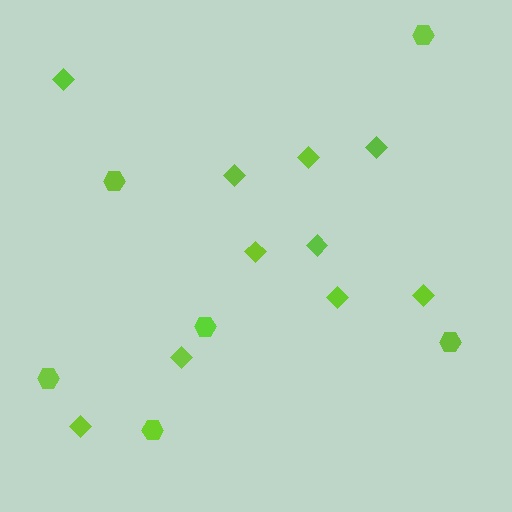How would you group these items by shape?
There are 2 groups: one group of hexagons (6) and one group of diamonds (10).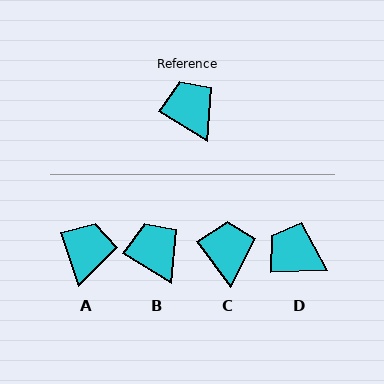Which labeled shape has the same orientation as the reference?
B.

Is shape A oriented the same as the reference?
No, it is off by about 40 degrees.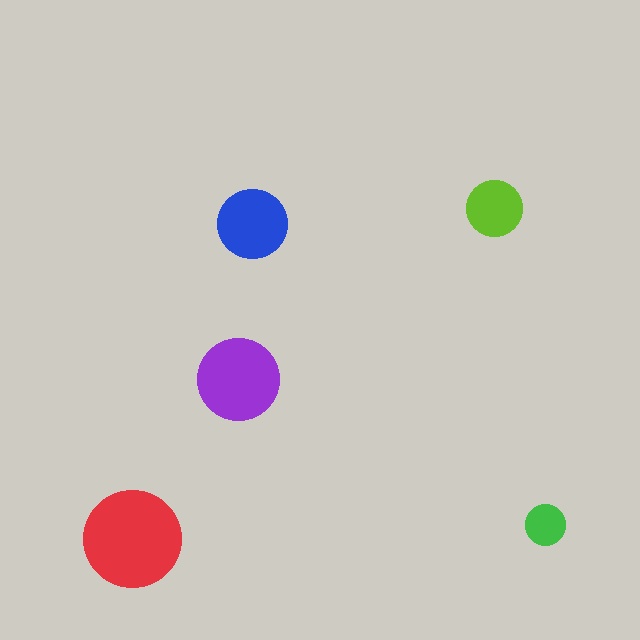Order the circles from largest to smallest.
the red one, the purple one, the blue one, the lime one, the green one.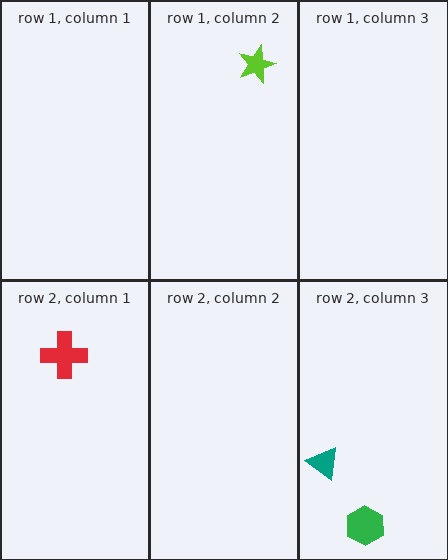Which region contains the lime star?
The row 1, column 2 region.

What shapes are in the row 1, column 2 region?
The lime star.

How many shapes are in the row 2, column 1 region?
1.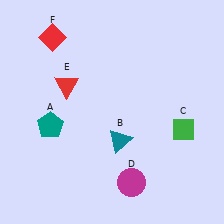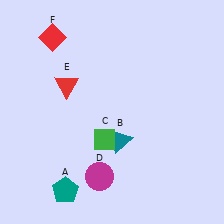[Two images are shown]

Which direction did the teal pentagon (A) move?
The teal pentagon (A) moved down.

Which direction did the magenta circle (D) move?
The magenta circle (D) moved left.